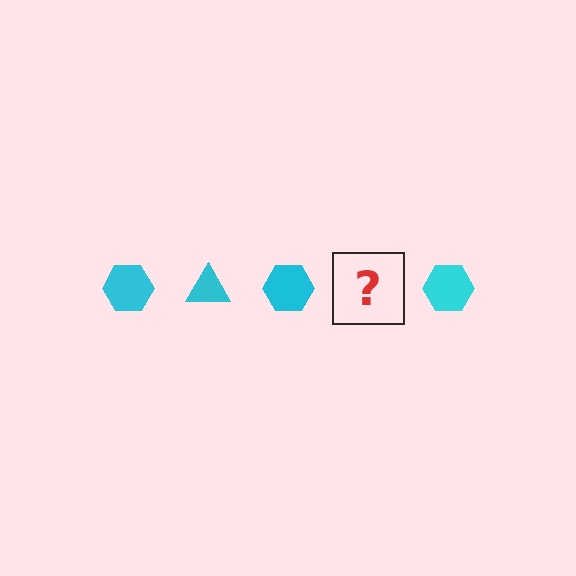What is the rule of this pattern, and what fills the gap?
The rule is that the pattern cycles through hexagon, triangle shapes in cyan. The gap should be filled with a cyan triangle.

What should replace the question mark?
The question mark should be replaced with a cyan triangle.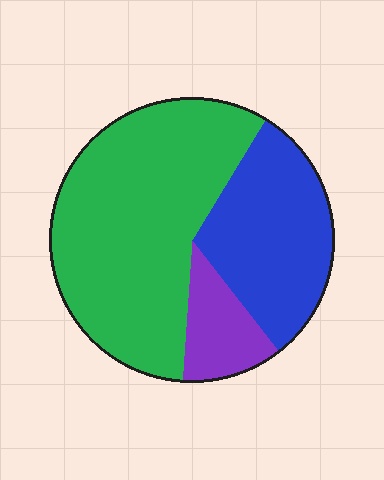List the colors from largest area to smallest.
From largest to smallest: green, blue, purple.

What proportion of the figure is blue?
Blue takes up about one third (1/3) of the figure.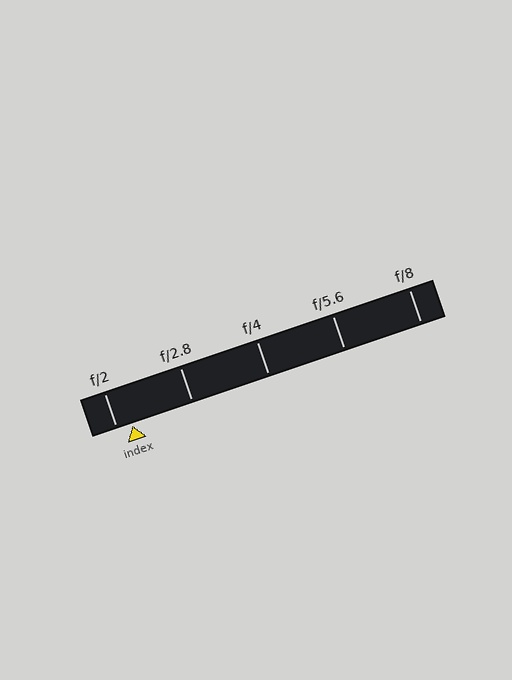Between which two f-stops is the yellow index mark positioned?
The index mark is between f/2 and f/2.8.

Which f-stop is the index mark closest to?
The index mark is closest to f/2.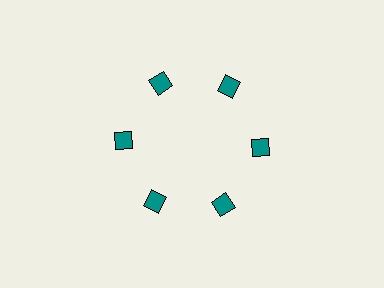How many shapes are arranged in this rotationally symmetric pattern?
There are 6 shapes, arranged in 6 groups of 1.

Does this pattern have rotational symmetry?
Yes, this pattern has 6-fold rotational symmetry. It looks the same after rotating 60 degrees around the center.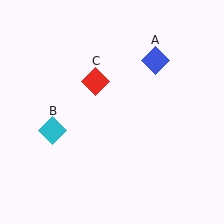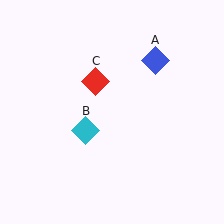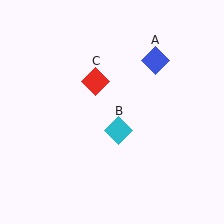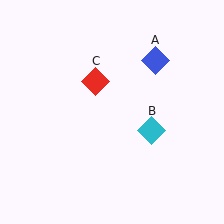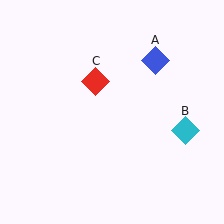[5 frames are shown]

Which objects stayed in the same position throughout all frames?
Blue diamond (object A) and red diamond (object C) remained stationary.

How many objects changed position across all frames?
1 object changed position: cyan diamond (object B).